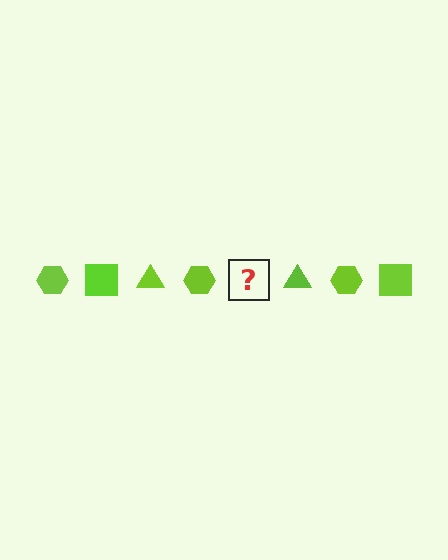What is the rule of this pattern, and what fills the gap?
The rule is that the pattern cycles through hexagon, square, triangle shapes in lime. The gap should be filled with a lime square.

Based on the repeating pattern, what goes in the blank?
The blank should be a lime square.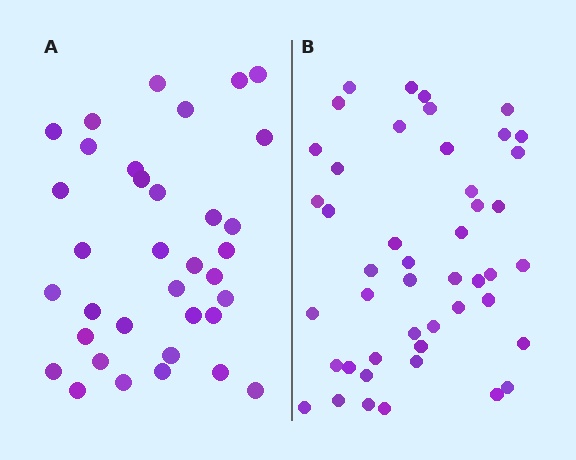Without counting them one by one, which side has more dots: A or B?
Region B (the right region) has more dots.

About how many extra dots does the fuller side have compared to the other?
Region B has roughly 12 or so more dots than region A.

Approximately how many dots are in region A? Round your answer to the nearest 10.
About 40 dots. (The exact count is 35, which rounds to 40.)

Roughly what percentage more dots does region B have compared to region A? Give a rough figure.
About 30% more.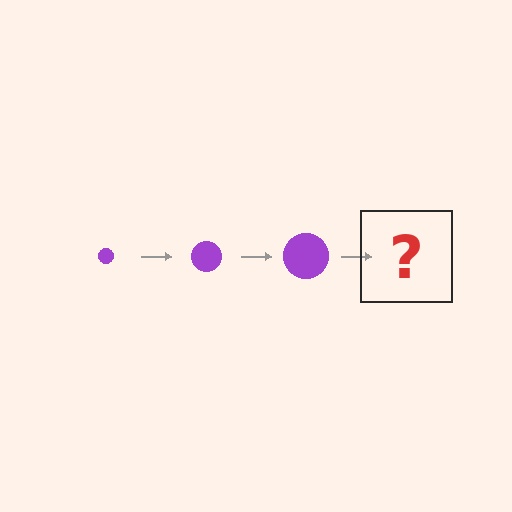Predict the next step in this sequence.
The next step is a purple circle, larger than the previous one.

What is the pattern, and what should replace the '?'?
The pattern is that the circle gets progressively larger each step. The '?' should be a purple circle, larger than the previous one.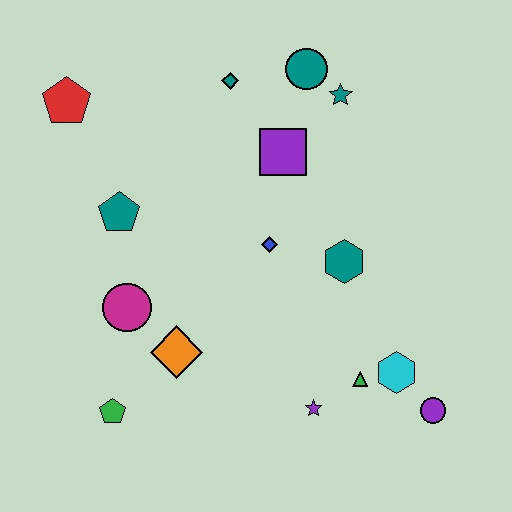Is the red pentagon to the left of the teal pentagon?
Yes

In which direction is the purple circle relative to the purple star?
The purple circle is to the right of the purple star.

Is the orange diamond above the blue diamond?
No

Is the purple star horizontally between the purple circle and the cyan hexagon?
No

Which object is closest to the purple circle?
The cyan hexagon is closest to the purple circle.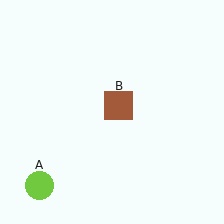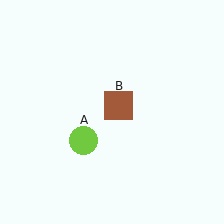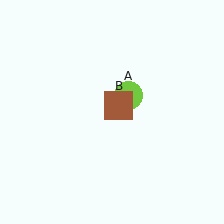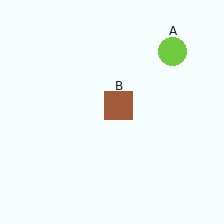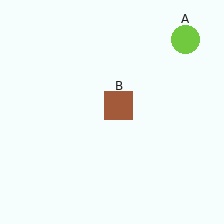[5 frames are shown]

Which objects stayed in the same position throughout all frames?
Brown square (object B) remained stationary.